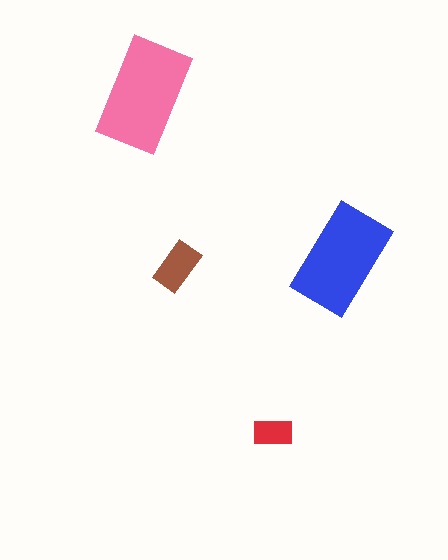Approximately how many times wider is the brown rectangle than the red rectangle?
About 1.5 times wider.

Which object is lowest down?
The red rectangle is bottommost.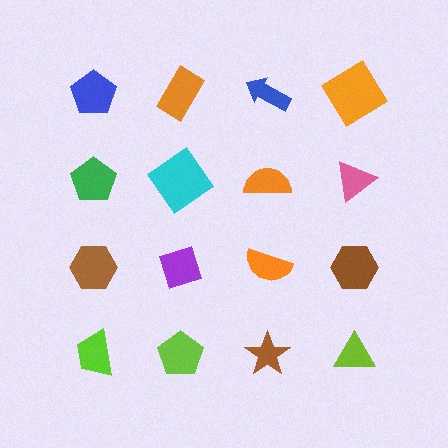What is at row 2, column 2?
A cyan diamond.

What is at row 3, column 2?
A purple diamond.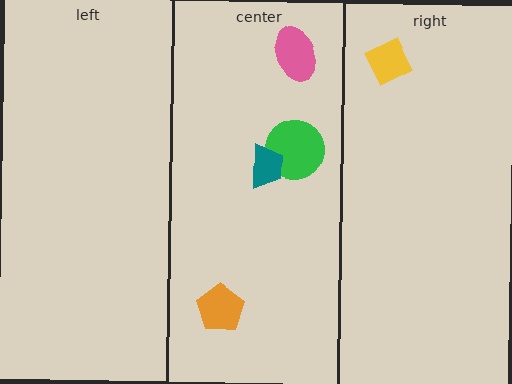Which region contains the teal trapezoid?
The center region.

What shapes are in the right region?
The yellow diamond.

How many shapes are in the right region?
1.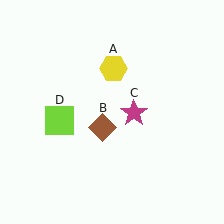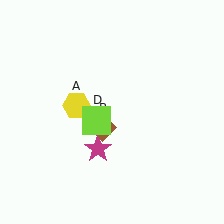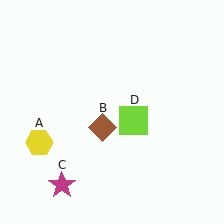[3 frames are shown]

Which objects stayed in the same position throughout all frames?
Brown diamond (object B) remained stationary.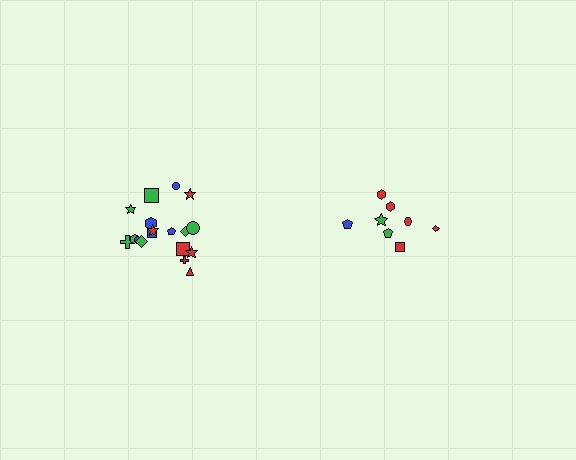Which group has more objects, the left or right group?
The left group.